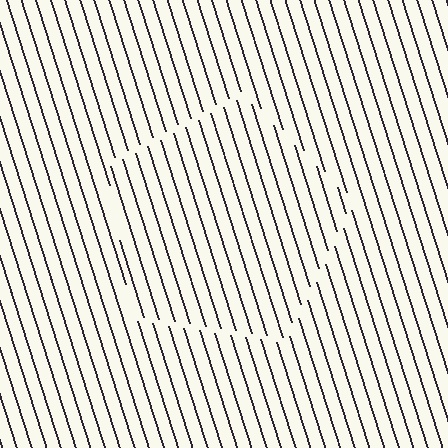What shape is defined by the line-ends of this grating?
An illusory pentagon. The interior of the shape contains the same grating, shifted by half a period — the contour is defined by the phase discontinuity where line-ends from the inner and outer gratings abut.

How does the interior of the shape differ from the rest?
The interior of the shape contains the same grating, shifted by half a period — the contour is defined by the phase discontinuity where line-ends from the inner and outer gratings abut.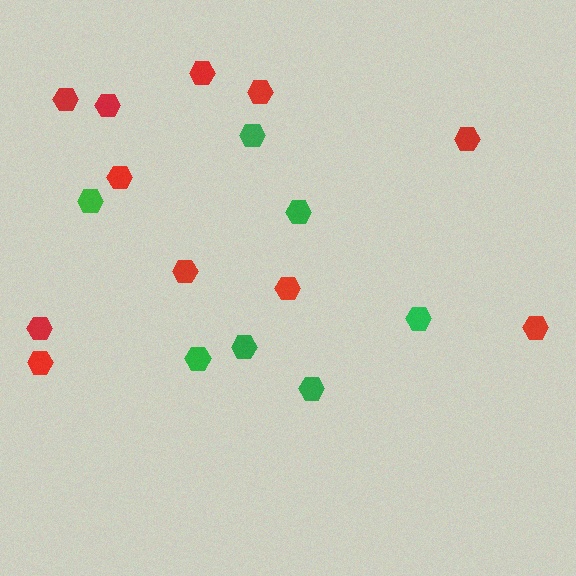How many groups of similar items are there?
There are 2 groups: one group of green hexagons (7) and one group of red hexagons (11).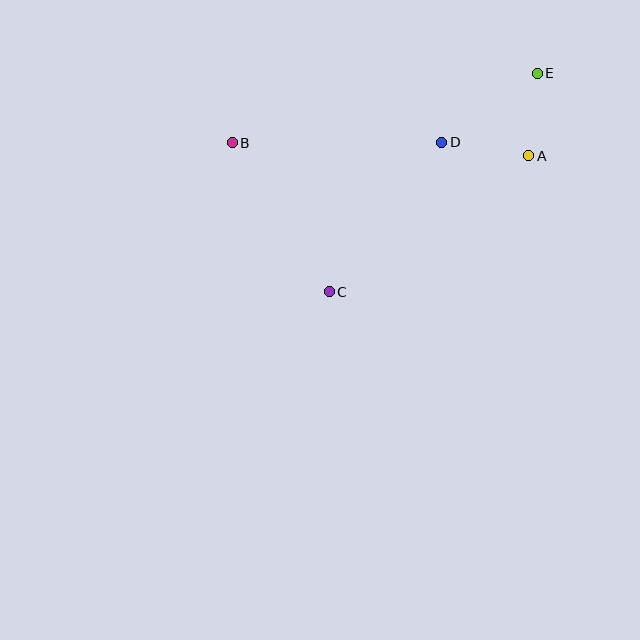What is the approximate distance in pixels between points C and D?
The distance between C and D is approximately 187 pixels.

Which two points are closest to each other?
Points A and E are closest to each other.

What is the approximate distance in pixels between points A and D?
The distance between A and D is approximately 88 pixels.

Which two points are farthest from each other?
Points B and E are farthest from each other.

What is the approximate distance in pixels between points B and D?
The distance between B and D is approximately 209 pixels.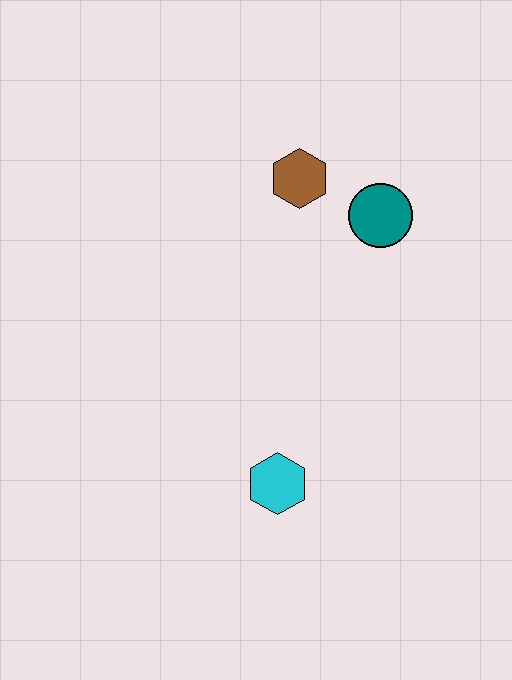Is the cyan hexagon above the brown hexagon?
No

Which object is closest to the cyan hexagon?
The teal circle is closest to the cyan hexagon.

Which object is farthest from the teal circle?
The cyan hexagon is farthest from the teal circle.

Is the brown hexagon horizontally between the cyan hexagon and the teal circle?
Yes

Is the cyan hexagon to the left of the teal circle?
Yes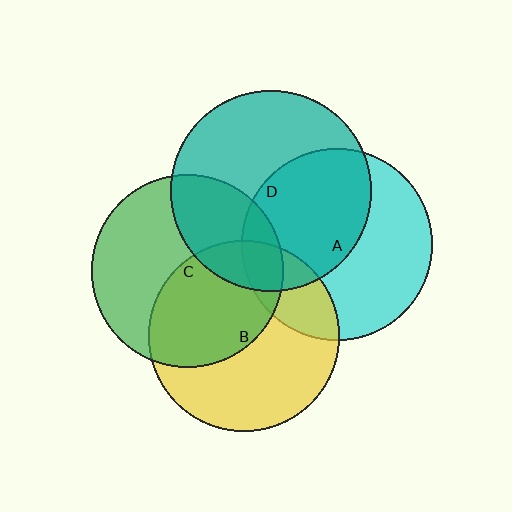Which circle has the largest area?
Circle D (teal).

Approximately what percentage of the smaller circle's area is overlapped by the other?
Approximately 45%.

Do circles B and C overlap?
Yes.